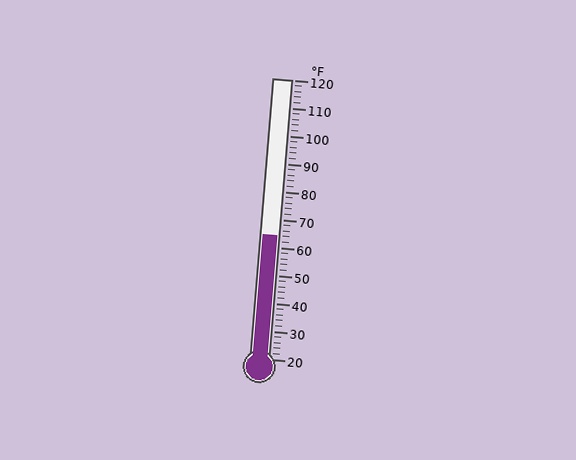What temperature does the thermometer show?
The thermometer shows approximately 64°F.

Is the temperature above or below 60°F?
The temperature is above 60°F.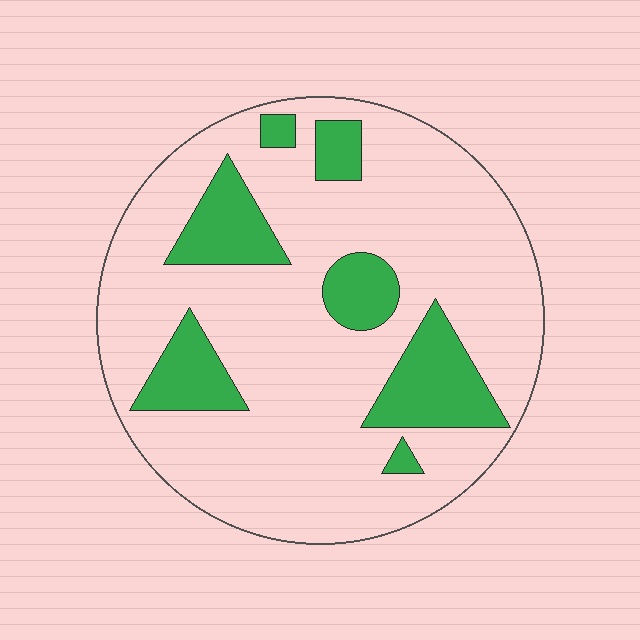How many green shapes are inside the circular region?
7.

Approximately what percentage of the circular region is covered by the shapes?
Approximately 20%.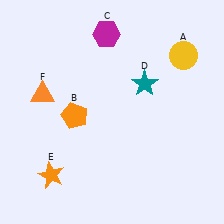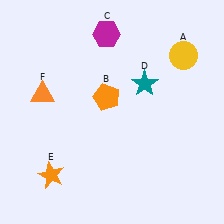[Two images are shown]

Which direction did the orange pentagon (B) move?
The orange pentagon (B) moved right.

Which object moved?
The orange pentagon (B) moved right.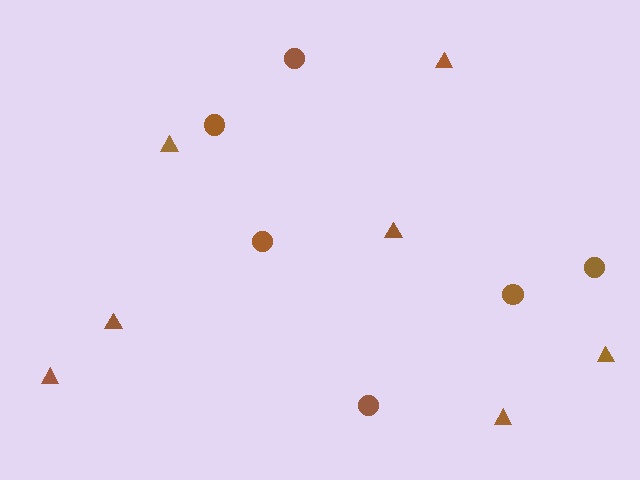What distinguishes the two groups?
There are 2 groups: one group of triangles (7) and one group of circles (6).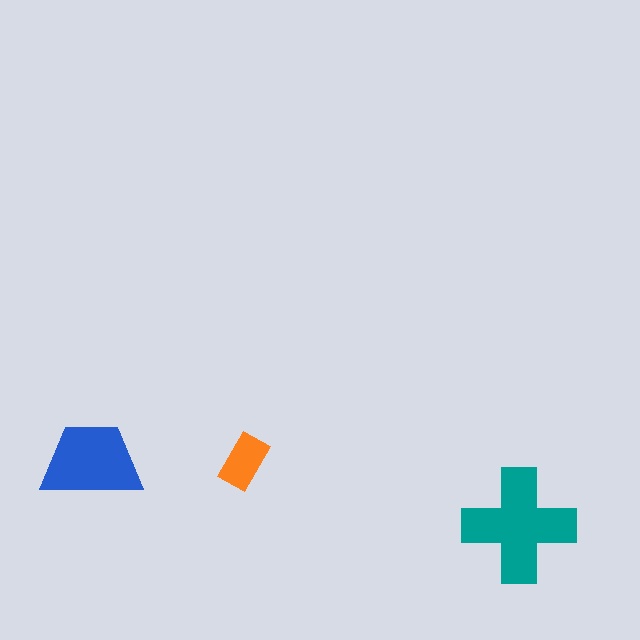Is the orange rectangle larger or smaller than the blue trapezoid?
Smaller.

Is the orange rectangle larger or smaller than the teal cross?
Smaller.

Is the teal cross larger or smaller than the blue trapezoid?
Larger.